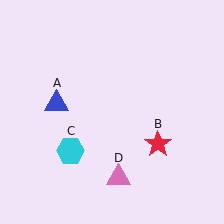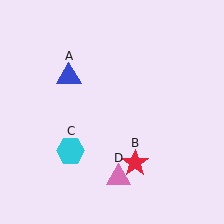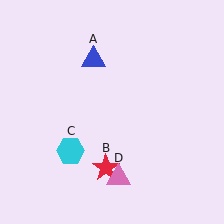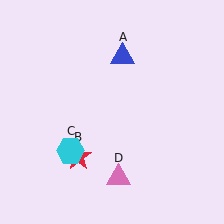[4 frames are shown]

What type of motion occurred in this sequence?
The blue triangle (object A), red star (object B) rotated clockwise around the center of the scene.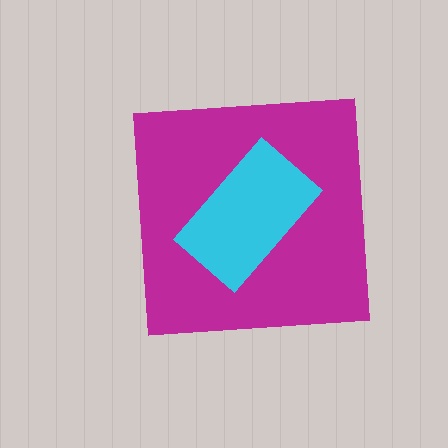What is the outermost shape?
The magenta square.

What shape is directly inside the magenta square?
The cyan rectangle.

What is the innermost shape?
The cyan rectangle.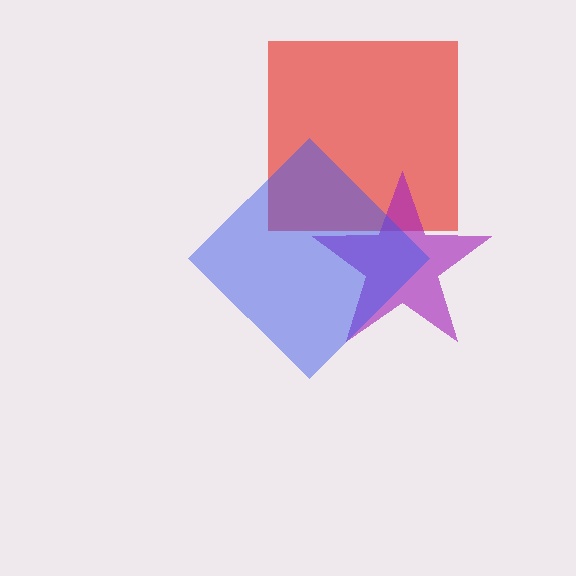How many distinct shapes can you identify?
There are 3 distinct shapes: a red square, a purple star, a blue diamond.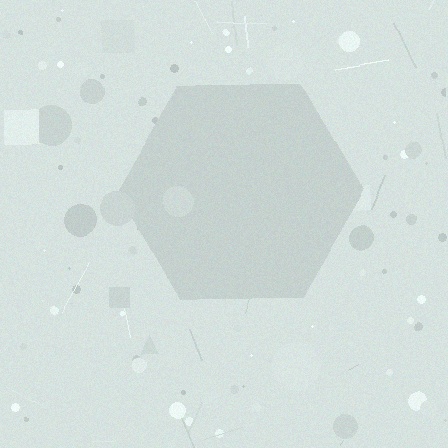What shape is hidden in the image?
A hexagon is hidden in the image.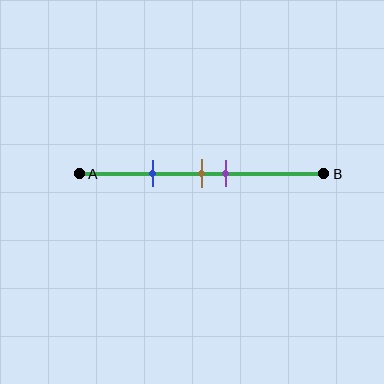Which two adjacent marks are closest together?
The brown and purple marks are the closest adjacent pair.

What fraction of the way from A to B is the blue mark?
The blue mark is approximately 30% (0.3) of the way from A to B.